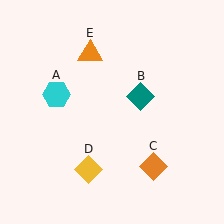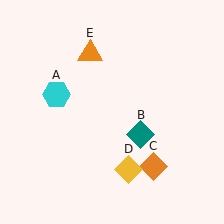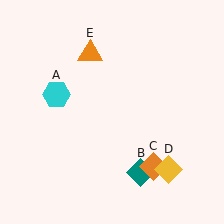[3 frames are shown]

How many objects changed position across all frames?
2 objects changed position: teal diamond (object B), yellow diamond (object D).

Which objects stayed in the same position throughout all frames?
Cyan hexagon (object A) and orange diamond (object C) and orange triangle (object E) remained stationary.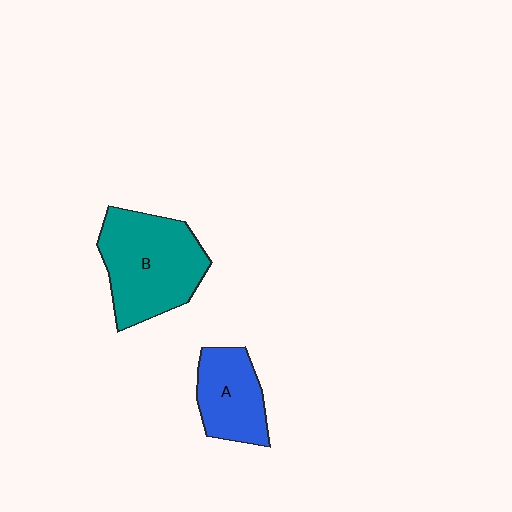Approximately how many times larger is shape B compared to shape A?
Approximately 1.6 times.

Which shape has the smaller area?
Shape A (blue).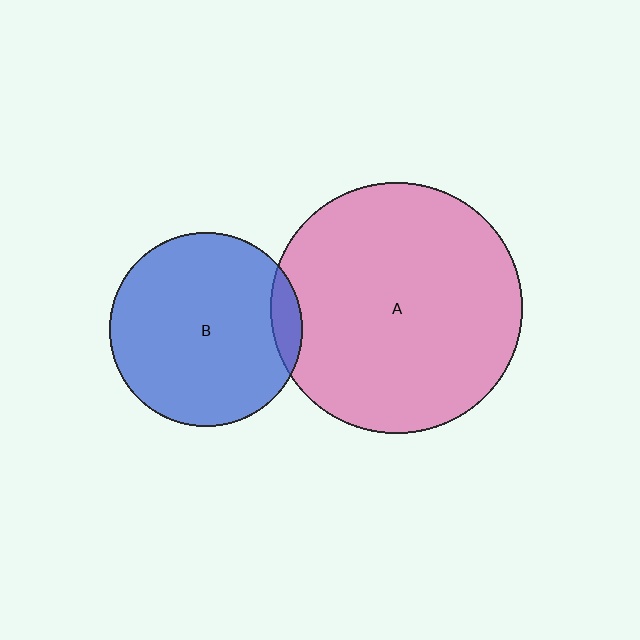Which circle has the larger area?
Circle A (pink).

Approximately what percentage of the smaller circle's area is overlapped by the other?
Approximately 10%.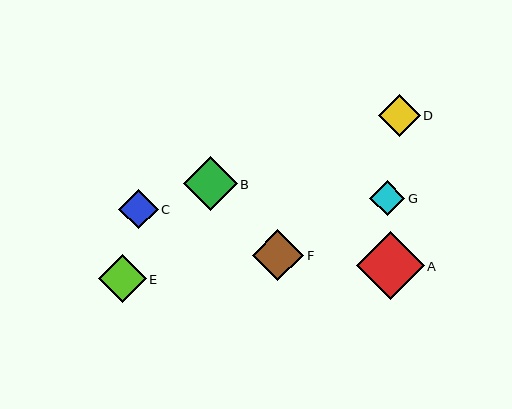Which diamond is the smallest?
Diamond G is the smallest with a size of approximately 35 pixels.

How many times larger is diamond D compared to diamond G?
Diamond D is approximately 1.2 times the size of diamond G.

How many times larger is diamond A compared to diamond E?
Diamond A is approximately 1.4 times the size of diamond E.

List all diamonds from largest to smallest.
From largest to smallest: A, B, F, E, D, C, G.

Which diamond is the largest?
Diamond A is the largest with a size of approximately 68 pixels.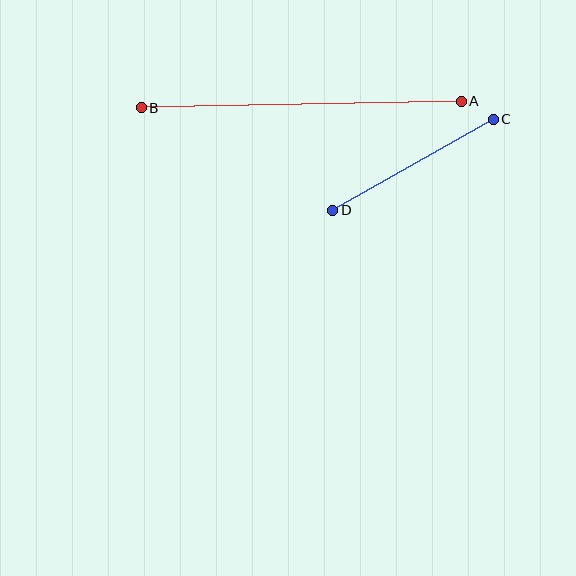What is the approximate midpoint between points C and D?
The midpoint is at approximately (413, 165) pixels.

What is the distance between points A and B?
The distance is approximately 320 pixels.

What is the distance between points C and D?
The distance is approximately 185 pixels.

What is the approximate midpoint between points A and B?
The midpoint is at approximately (301, 104) pixels.